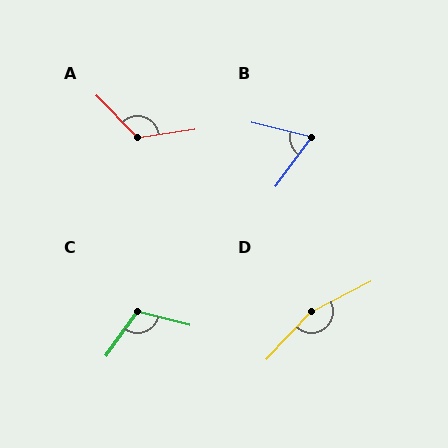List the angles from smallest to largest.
B (67°), C (111°), A (125°), D (161°).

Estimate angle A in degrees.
Approximately 125 degrees.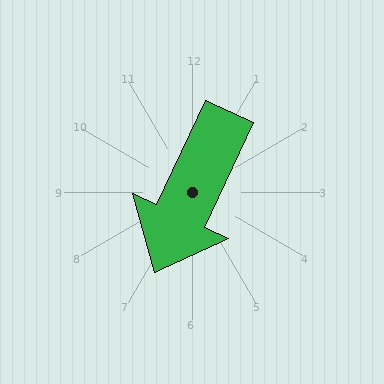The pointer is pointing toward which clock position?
Roughly 7 o'clock.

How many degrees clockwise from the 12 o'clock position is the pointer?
Approximately 205 degrees.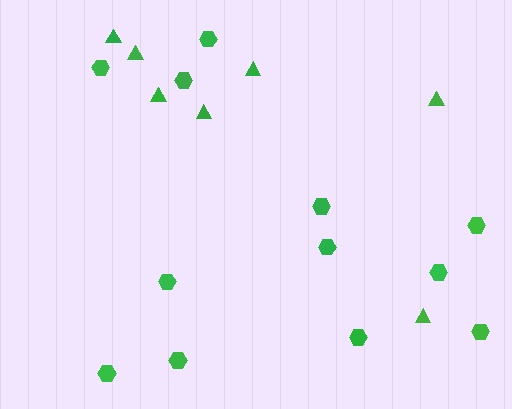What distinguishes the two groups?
There are 2 groups: one group of triangles (7) and one group of hexagons (12).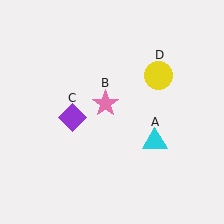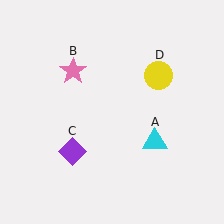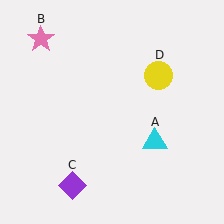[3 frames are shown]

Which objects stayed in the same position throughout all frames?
Cyan triangle (object A) and yellow circle (object D) remained stationary.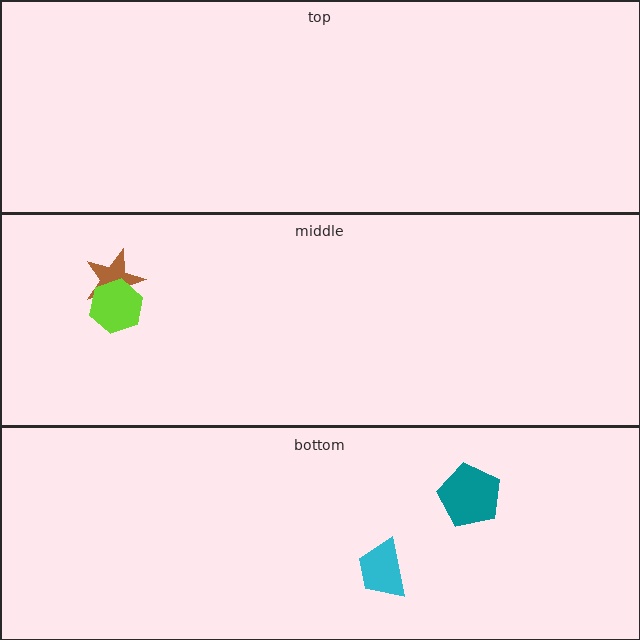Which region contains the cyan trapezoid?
The bottom region.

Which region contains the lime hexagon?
The middle region.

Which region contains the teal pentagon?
The bottom region.